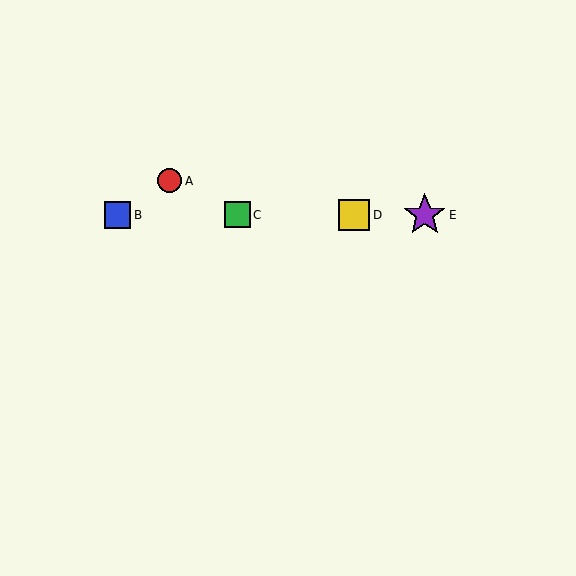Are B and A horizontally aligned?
No, B is at y≈215 and A is at y≈181.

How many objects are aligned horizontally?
4 objects (B, C, D, E) are aligned horizontally.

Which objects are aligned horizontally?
Objects B, C, D, E are aligned horizontally.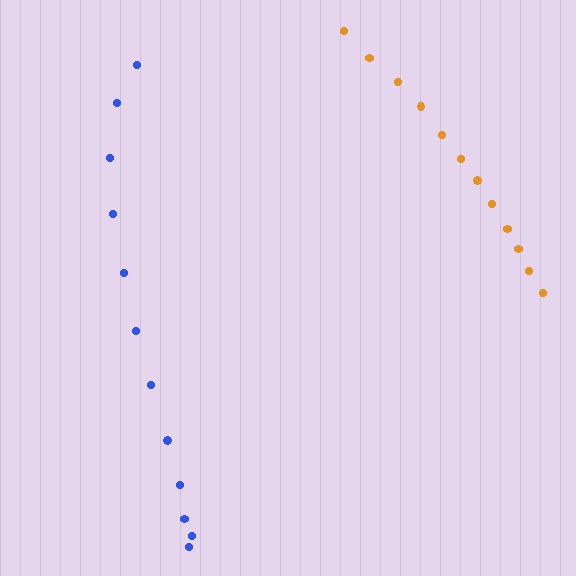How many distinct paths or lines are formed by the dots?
There are 2 distinct paths.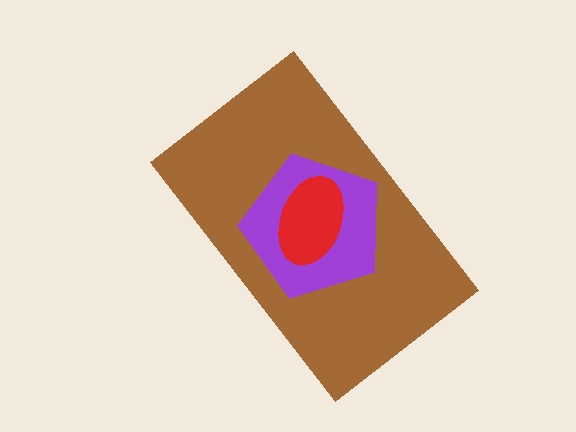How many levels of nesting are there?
3.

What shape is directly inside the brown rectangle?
The purple pentagon.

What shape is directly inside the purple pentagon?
The red ellipse.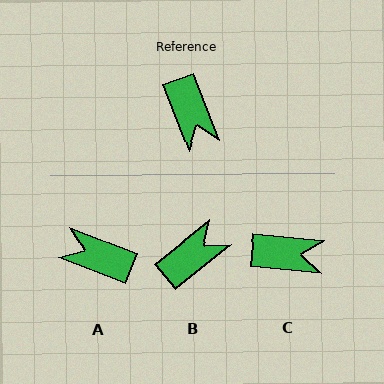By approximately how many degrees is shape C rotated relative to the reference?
Approximately 63 degrees counter-clockwise.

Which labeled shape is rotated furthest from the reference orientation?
A, about 133 degrees away.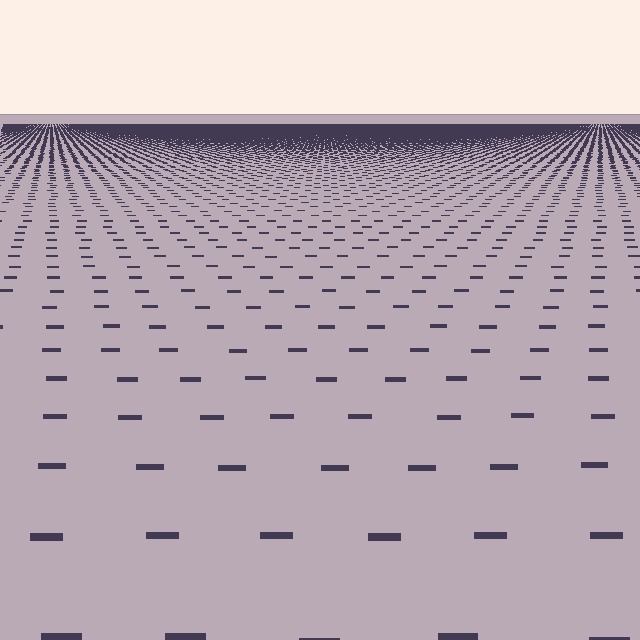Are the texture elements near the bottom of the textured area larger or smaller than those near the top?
Larger. Near the bottom, elements are closer to the viewer and appear at a bigger on-screen size.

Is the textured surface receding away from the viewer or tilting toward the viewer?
The surface is receding away from the viewer. Texture elements get smaller and denser toward the top.